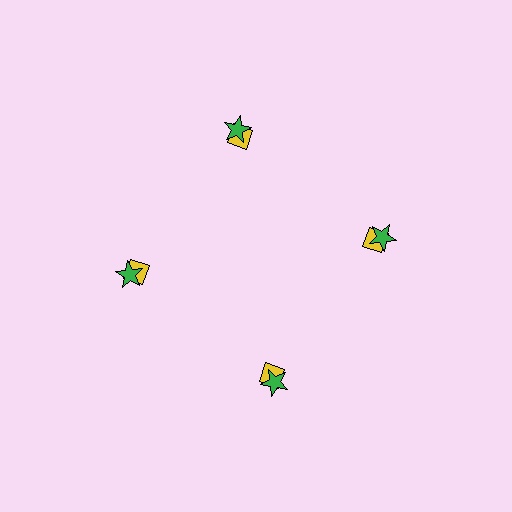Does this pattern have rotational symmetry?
Yes, this pattern has 4-fold rotational symmetry. It looks the same after rotating 90 degrees around the center.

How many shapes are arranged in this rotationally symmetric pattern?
There are 8 shapes, arranged in 4 groups of 2.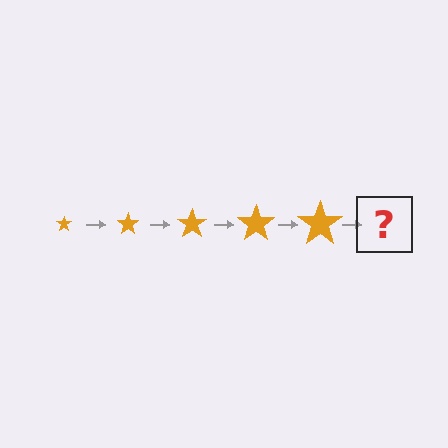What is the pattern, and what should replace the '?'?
The pattern is that the star gets progressively larger each step. The '?' should be an orange star, larger than the previous one.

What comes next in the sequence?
The next element should be an orange star, larger than the previous one.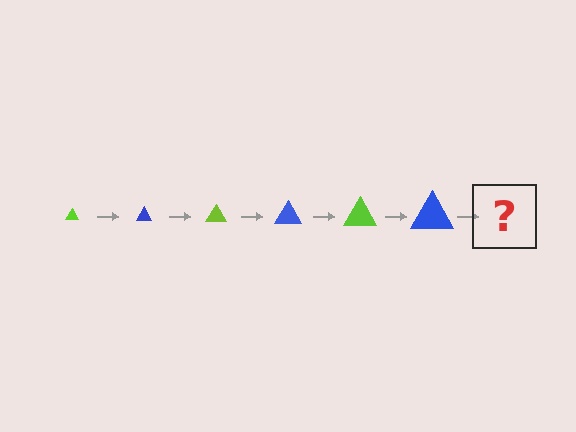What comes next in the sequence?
The next element should be a lime triangle, larger than the previous one.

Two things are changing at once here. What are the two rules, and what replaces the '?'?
The two rules are that the triangle grows larger each step and the color cycles through lime and blue. The '?' should be a lime triangle, larger than the previous one.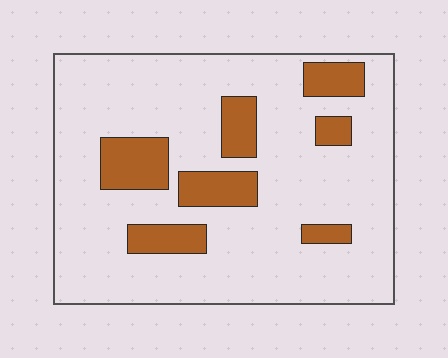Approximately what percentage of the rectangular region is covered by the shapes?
Approximately 20%.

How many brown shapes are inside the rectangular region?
7.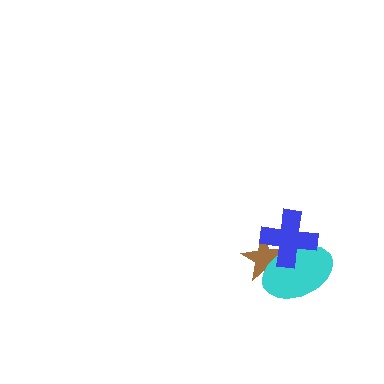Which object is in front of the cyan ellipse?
The blue cross is in front of the cyan ellipse.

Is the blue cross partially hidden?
No, no other shape covers it.